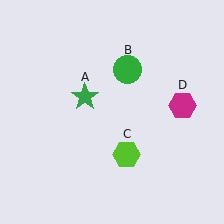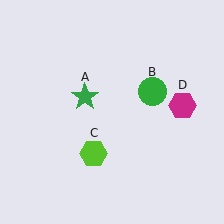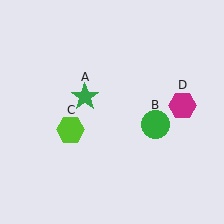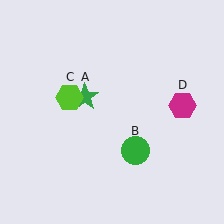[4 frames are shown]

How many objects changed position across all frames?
2 objects changed position: green circle (object B), lime hexagon (object C).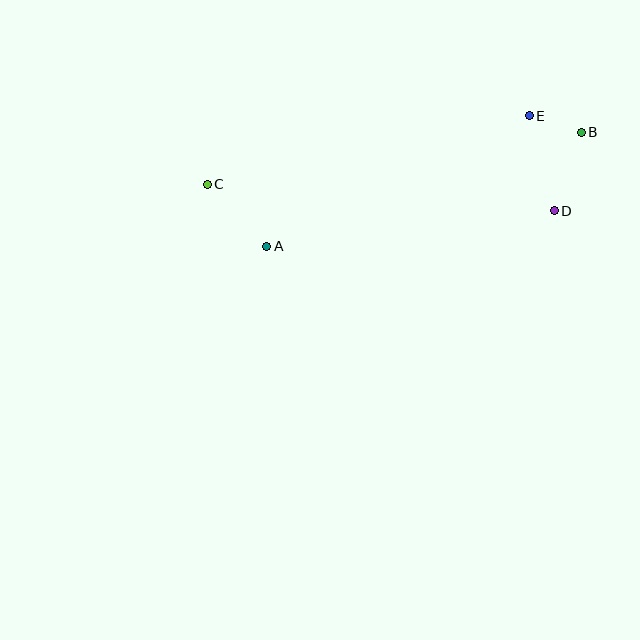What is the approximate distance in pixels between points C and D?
The distance between C and D is approximately 348 pixels.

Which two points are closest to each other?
Points B and E are closest to each other.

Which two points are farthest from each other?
Points B and C are farthest from each other.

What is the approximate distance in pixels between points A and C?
The distance between A and C is approximately 86 pixels.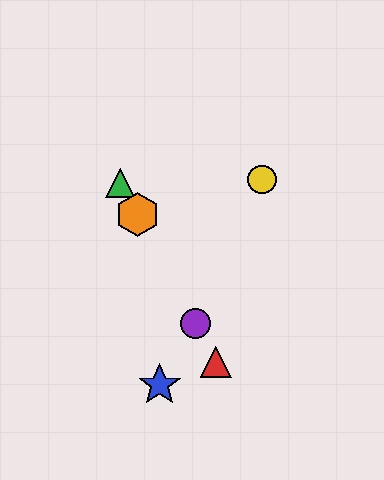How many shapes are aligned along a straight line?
4 shapes (the red triangle, the green triangle, the purple circle, the orange hexagon) are aligned along a straight line.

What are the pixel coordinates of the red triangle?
The red triangle is at (216, 362).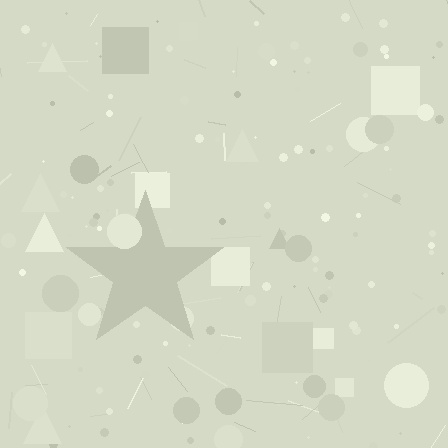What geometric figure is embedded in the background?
A star is embedded in the background.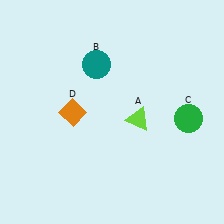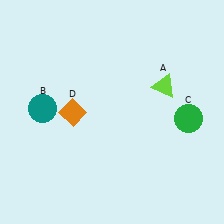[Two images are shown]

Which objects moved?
The objects that moved are: the lime triangle (A), the teal circle (B).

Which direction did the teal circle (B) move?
The teal circle (B) moved left.